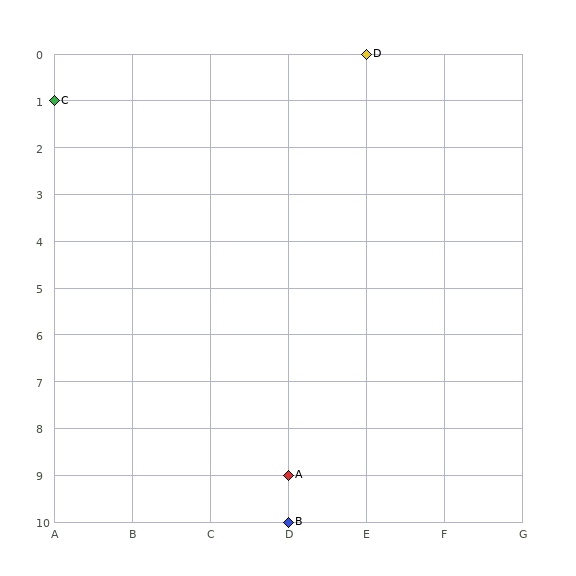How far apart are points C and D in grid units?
Points C and D are 4 columns and 1 row apart (about 4.1 grid units diagonally).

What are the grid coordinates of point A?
Point A is at grid coordinates (D, 9).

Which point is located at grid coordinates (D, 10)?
Point B is at (D, 10).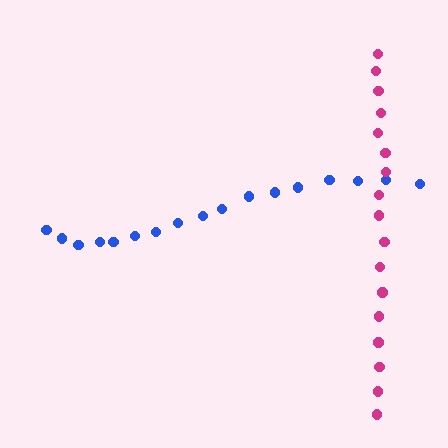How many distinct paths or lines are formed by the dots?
There are 2 distinct paths.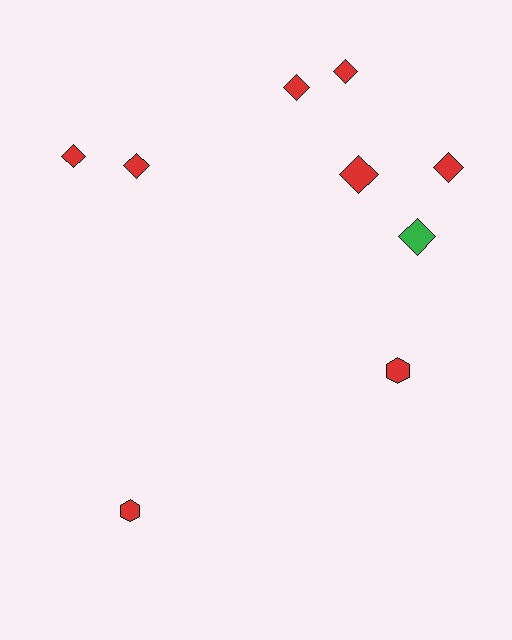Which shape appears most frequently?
Diamond, with 7 objects.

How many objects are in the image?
There are 9 objects.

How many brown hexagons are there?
There are no brown hexagons.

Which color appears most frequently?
Red, with 8 objects.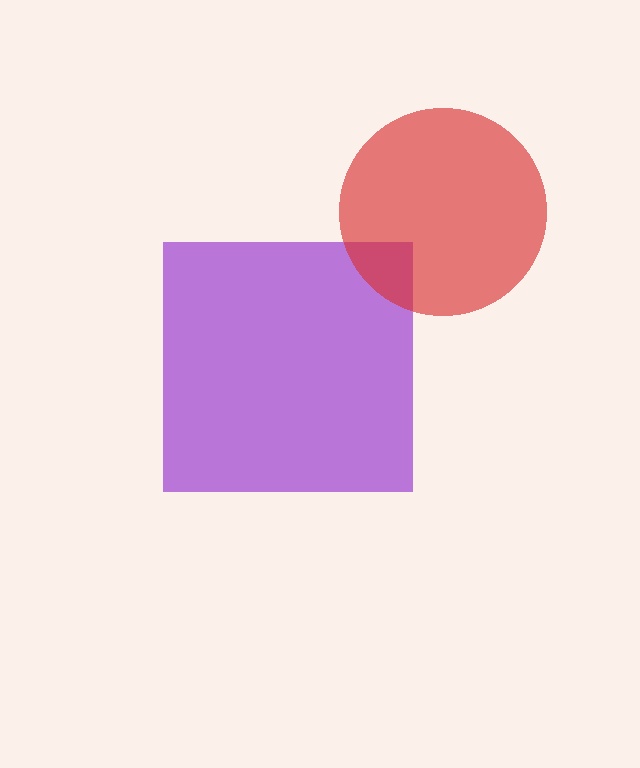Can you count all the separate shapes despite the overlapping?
Yes, there are 2 separate shapes.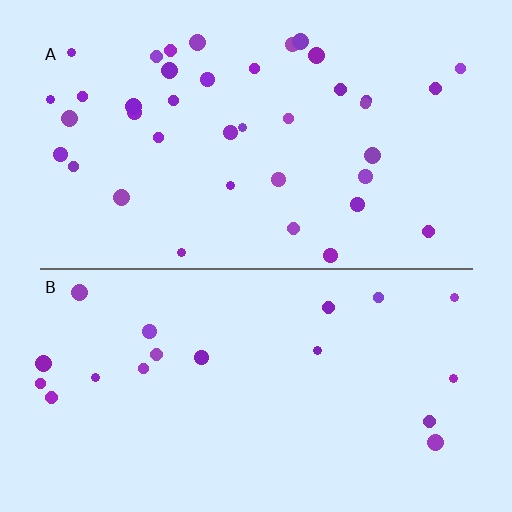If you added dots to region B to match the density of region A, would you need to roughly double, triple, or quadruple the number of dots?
Approximately double.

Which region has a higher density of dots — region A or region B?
A (the top).